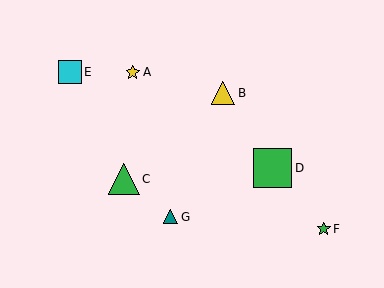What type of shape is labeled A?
Shape A is a yellow star.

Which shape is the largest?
The green square (labeled D) is the largest.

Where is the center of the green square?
The center of the green square is at (273, 168).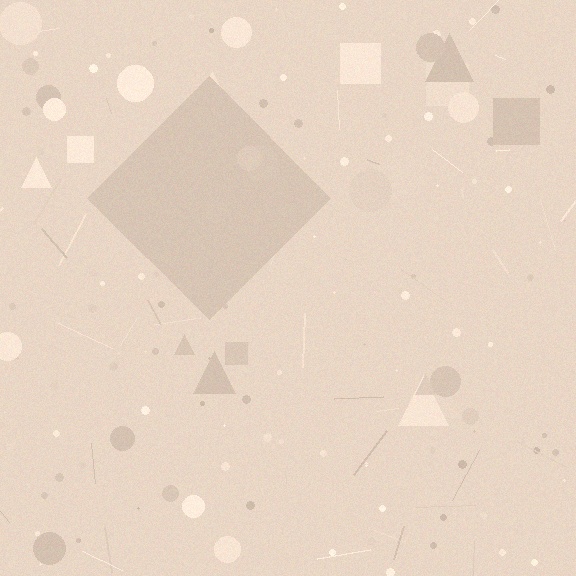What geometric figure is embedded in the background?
A diamond is embedded in the background.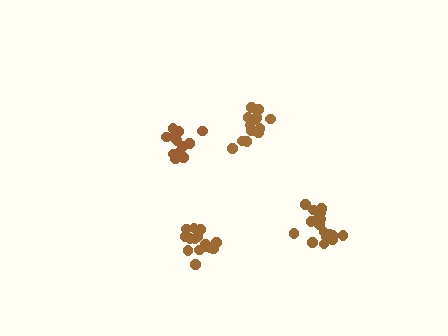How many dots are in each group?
Group 1: 13 dots, Group 2: 15 dots, Group 3: 14 dots, Group 4: 18 dots (60 total).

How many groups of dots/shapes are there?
There are 4 groups.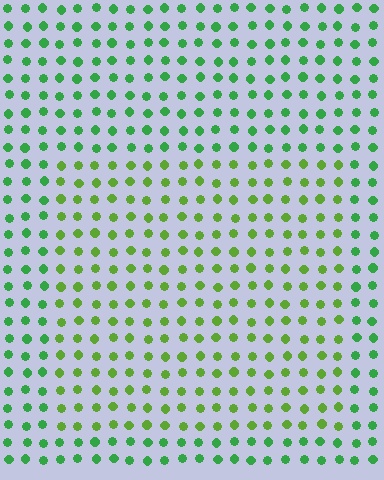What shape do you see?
I see a rectangle.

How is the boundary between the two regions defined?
The boundary is defined purely by a slight shift in hue (about 33 degrees). Spacing, size, and orientation are identical on both sides.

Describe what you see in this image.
The image is filled with small green elements in a uniform arrangement. A rectangle-shaped region is visible where the elements are tinted to a slightly different hue, forming a subtle color boundary.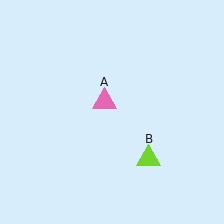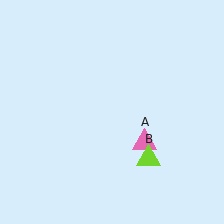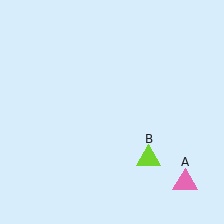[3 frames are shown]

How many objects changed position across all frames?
1 object changed position: pink triangle (object A).